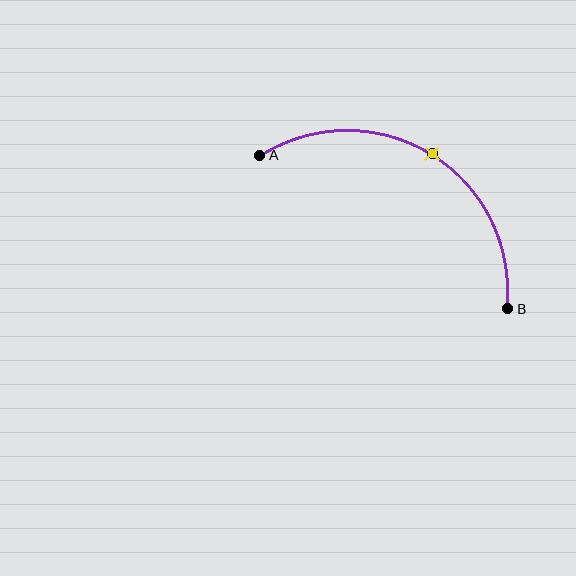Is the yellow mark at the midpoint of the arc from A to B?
Yes. The yellow mark lies on the arc at equal arc-length from both A and B — it is the arc midpoint.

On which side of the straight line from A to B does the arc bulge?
The arc bulges above the straight line connecting A and B.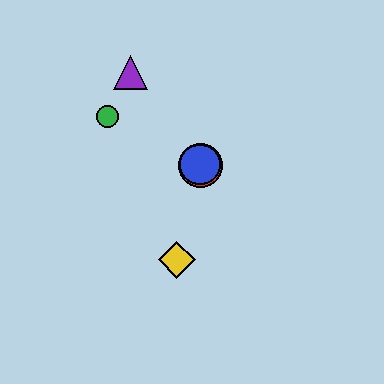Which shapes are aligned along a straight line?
The red circle, the blue circle, the purple triangle are aligned along a straight line.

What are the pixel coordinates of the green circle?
The green circle is at (108, 117).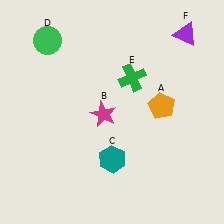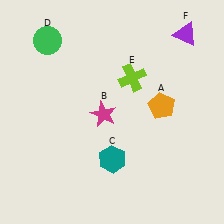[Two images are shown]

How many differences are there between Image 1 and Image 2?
There is 1 difference between the two images.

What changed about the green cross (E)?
In Image 1, E is green. In Image 2, it changed to lime.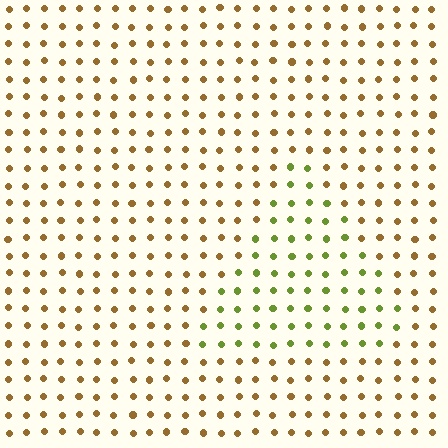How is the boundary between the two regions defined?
The boundary is defined purely by a slight shift in hue (about 50 degrees). Spacing, size, and orientation are identical on both sides.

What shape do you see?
I see a triangle.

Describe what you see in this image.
The image is filled with small brown elements in a uniform arrangement. A triangle-shaped region is visible where the elements are tinted to a slightly different hue, forming a subtle color boundary.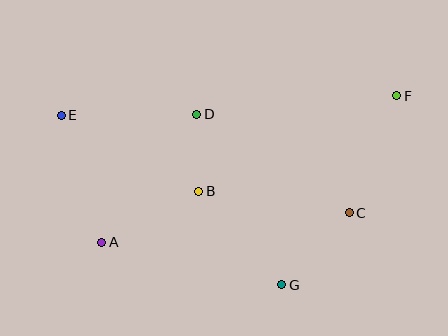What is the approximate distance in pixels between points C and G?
The distance between C and G is approximately 99 pixels.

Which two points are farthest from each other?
Points E and F are farthest from each other.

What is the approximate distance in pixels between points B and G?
The distance between B and G is approximately 125 pixels.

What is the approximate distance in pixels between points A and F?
The distance between A and F is approximately 330 pixels.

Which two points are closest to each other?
Points B and D are closest to each other.